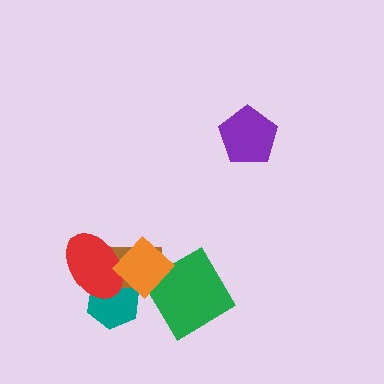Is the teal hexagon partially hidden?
Yes, it is partially covered by another shape.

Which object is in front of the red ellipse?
The orange diamond is in front of the red ellipse.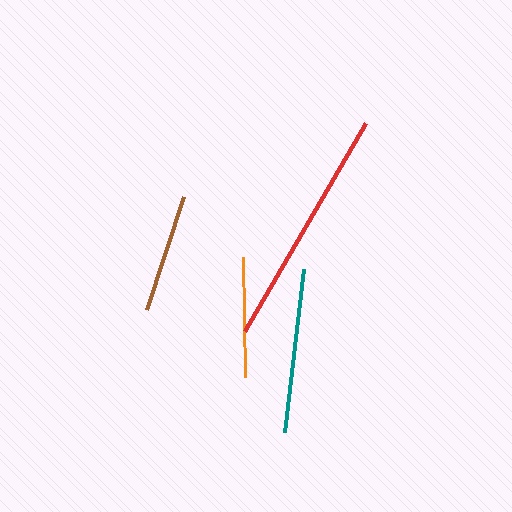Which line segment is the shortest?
The brown line is the shortest at approximately 118 pixels.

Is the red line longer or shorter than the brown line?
The red line is longer than the brown line.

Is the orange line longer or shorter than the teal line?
The teal line is longer than the orange line.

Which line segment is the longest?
The red line is the longest at approximately 241 pixels.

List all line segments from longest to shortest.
From longest to shortest: red, teal, orange, brown.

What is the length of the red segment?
The red segment is approximately 241 pixels long.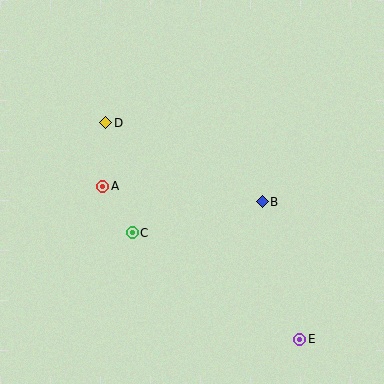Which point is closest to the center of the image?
Point B at (262, 202) is closest to the center.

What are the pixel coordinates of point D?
Point D is at (106, 123).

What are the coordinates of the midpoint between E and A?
The midpoint between E and A is at (201, 263).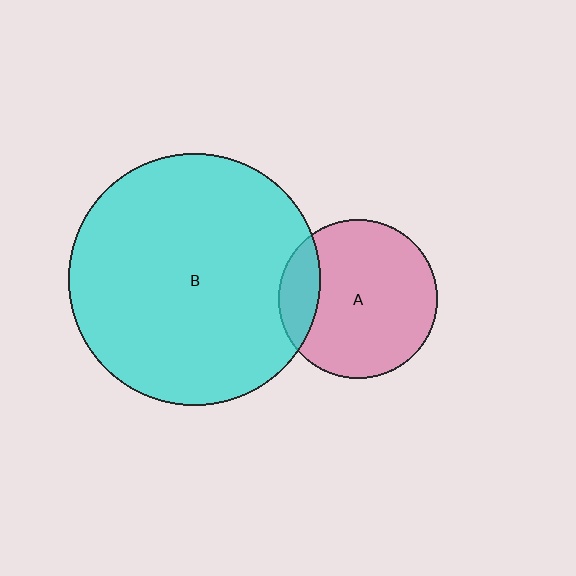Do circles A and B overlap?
Yes.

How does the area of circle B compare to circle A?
Approximately 2.5 times.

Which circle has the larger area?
Circle B (cyan).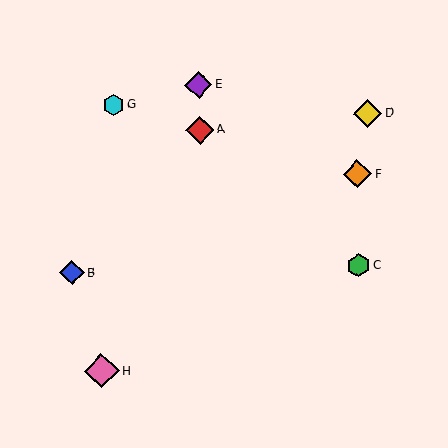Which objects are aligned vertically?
Objects A, E are aligned vertically.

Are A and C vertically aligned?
No, A is at x≈200 and C is at x≈358.